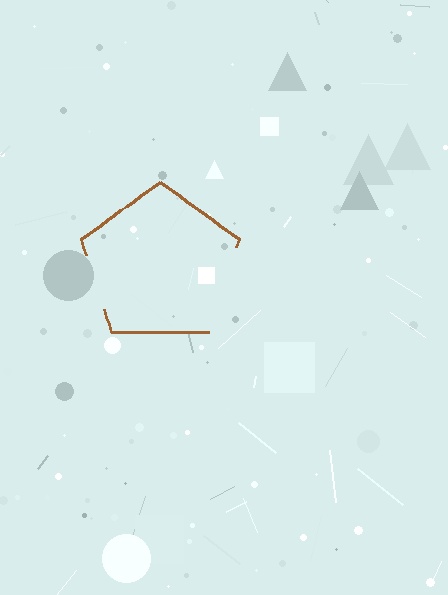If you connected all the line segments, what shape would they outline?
They would outline a pentagon.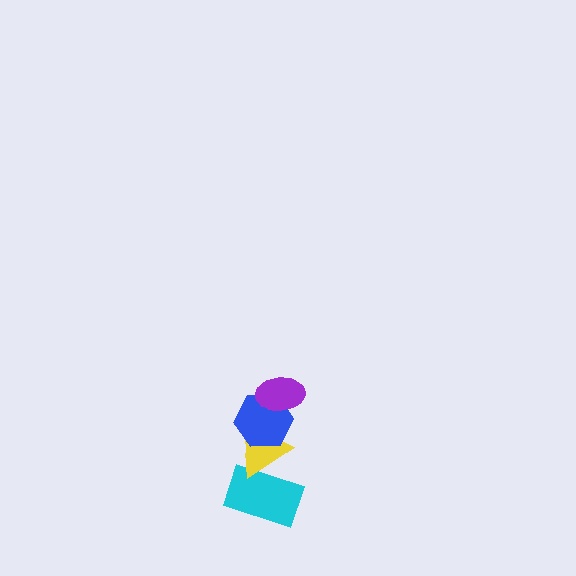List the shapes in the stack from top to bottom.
From top to bottom: the purple ellipse, the blue hexagon, the yellow triangle, the cyan rectangle.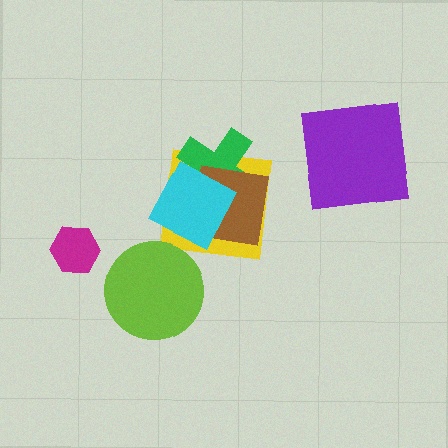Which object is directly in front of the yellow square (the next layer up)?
The green cross is directly in front of the yellow square.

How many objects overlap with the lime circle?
0 objects overlap with the lime circle.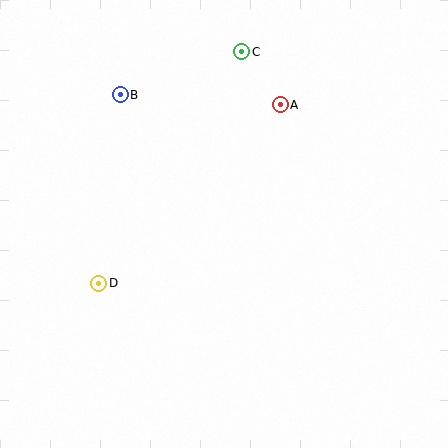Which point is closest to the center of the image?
Point A at (280, 105) is closest to the center.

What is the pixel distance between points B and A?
The distance between B and A is 160 pixels.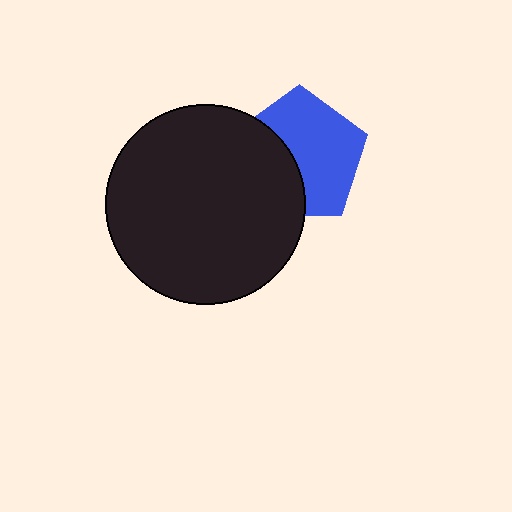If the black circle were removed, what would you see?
You would see the complete blue pentagon.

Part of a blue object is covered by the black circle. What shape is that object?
It is a pentagon.